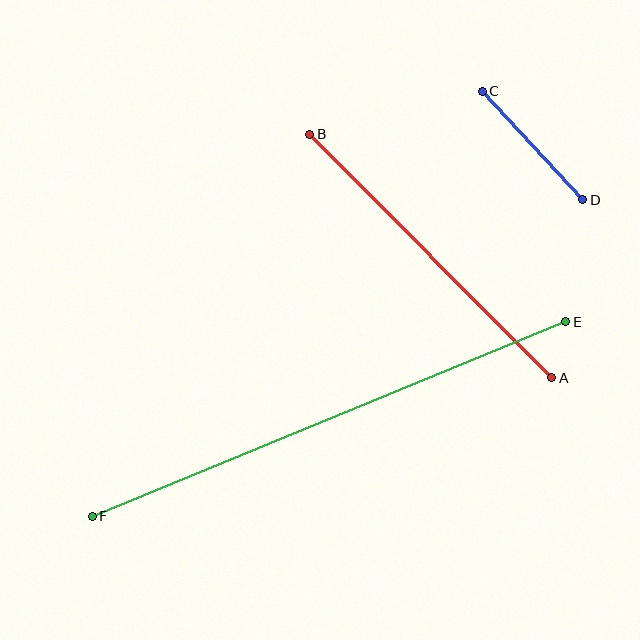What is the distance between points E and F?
The distance is approximately 512 pixels.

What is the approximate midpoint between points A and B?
The midpoint is at approximately (431, 256) pixels.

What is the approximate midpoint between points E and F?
The midpoint is at approximately (329, 419) pixels.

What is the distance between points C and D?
The distance is approximately 148 pixels.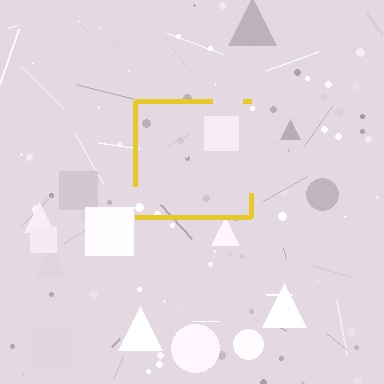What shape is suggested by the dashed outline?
The dashed outline suggests a square.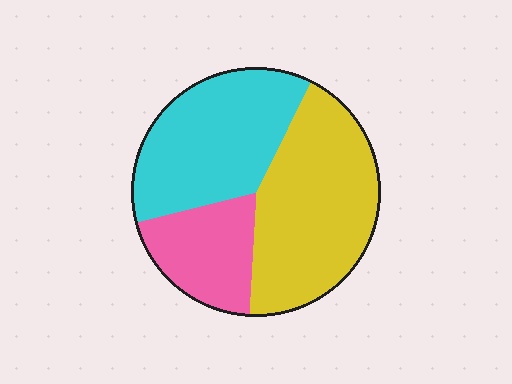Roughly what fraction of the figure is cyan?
Cyan covers around 35% of the figure.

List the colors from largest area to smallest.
From largest to smallest: yellow, cyan, pink.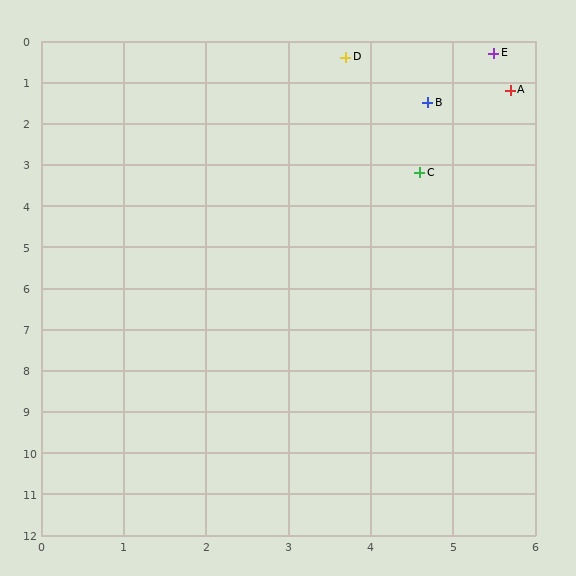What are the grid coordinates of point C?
Point C is at approximately (4.6, 3.2).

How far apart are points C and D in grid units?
Points C and D are about 2.9 grid units apart.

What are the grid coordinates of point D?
Point D is at approximately (3.7, 0.4).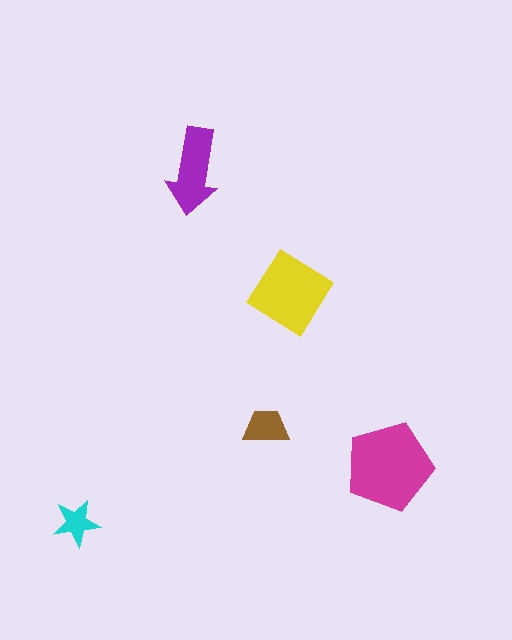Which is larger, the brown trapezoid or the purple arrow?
The purple arrow.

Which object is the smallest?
The cyan star.